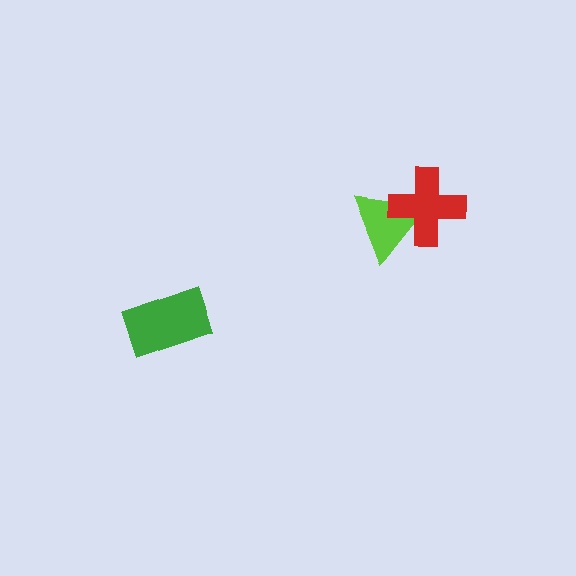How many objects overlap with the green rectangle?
0 objects overlap with the green rectangle.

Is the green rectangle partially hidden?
No, no other shape covers it.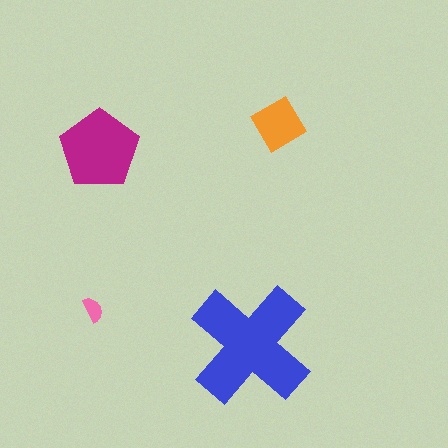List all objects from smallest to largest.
The pink semicircle, the orange diamond, the magenta pentagon, the blue cross.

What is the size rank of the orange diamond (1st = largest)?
3rd.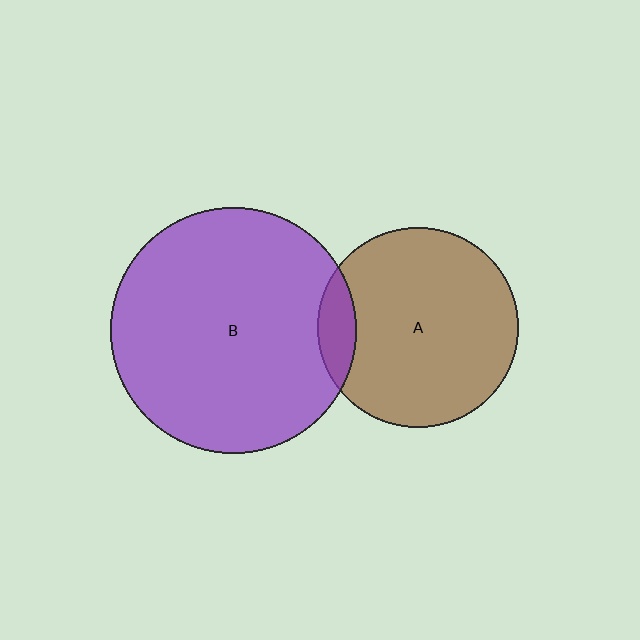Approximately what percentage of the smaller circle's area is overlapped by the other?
Approximately 10%.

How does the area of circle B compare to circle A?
Approximately 1.5 times.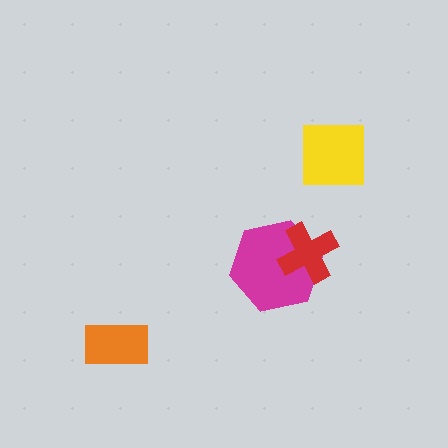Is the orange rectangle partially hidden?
No, no other shape covers it.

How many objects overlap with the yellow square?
0 objects overlap with the yellow square.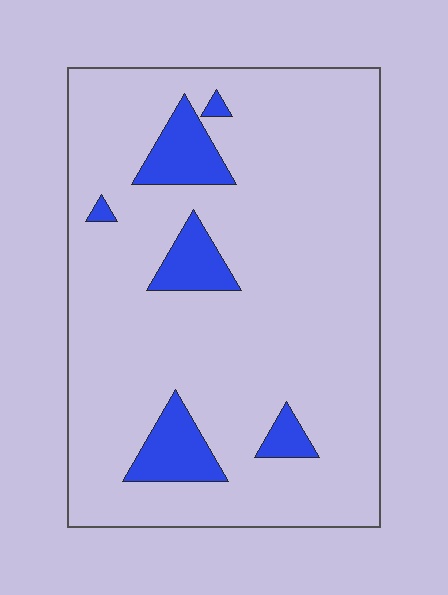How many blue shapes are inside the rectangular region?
6.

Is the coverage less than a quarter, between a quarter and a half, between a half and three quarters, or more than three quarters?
Less than a quarter.